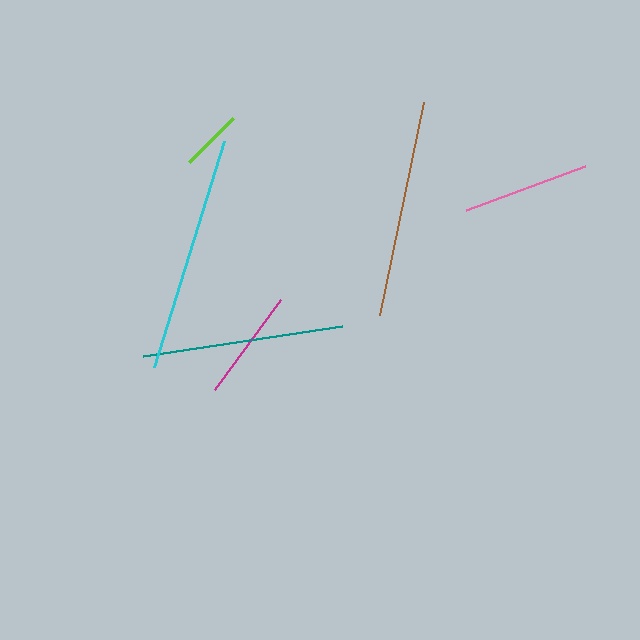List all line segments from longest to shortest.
From longest to shortest: cyan, brown, teal, pink, magenta, lime.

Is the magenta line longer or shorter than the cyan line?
The cyan line is longer than the magenta line.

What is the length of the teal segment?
The teal segment is approximately 201 pixels long.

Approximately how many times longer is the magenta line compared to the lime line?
The magenta line is approximately 1.8 times the length of the lime line.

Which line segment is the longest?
The cyan line is the longest at approximately 236 pixels.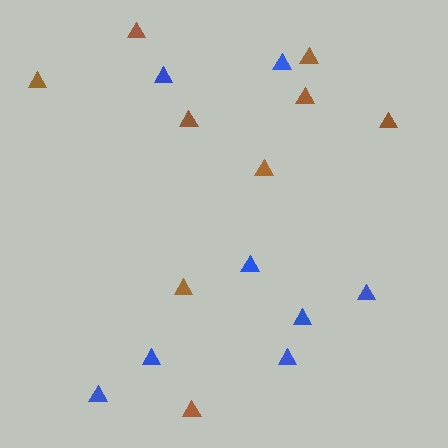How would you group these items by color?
There are 2 groups: one group of blue triangles (8) and one group of brown triangles (9).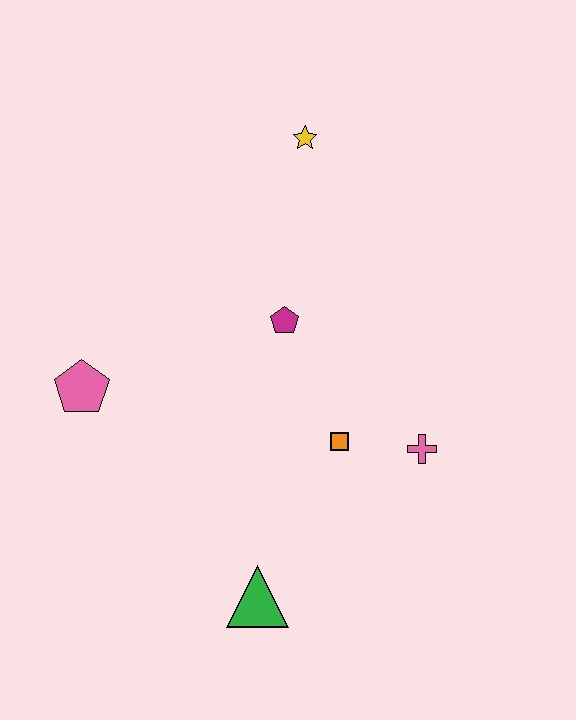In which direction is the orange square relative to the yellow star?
The orange square is below the yellow star.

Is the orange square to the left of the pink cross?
Yes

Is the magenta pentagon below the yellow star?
Yes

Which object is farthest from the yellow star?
The green triangle is farthest from the yellow star.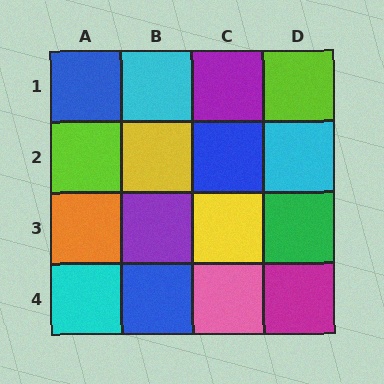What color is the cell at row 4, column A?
Cyan.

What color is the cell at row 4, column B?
Blue.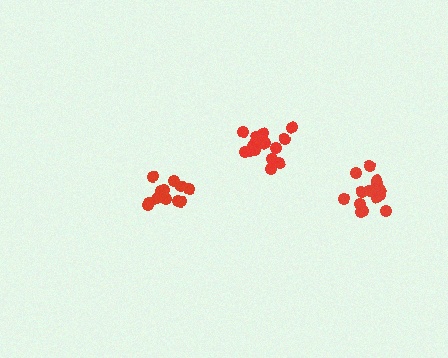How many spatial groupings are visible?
There are 3 spatial groupings.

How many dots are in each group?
Group 1: 16 dots, Group 2: 12 dots, Group 3: 14 dots (42 total).